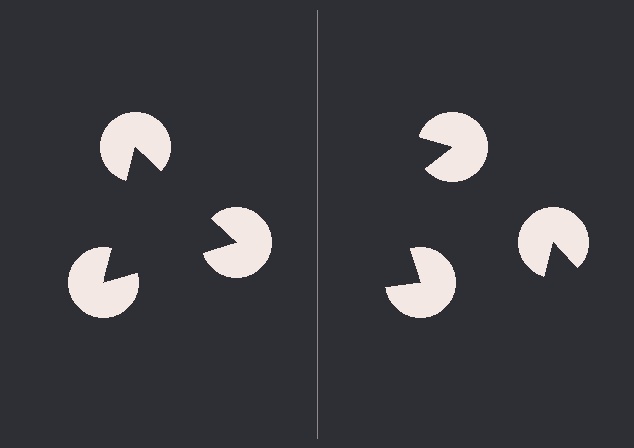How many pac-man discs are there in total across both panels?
6 — 3 on each side.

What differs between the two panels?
The pac-man discs are positioned identically on both sides; only the wedge orientations differ. On the left they align to a triangle; on the right they are misaligned.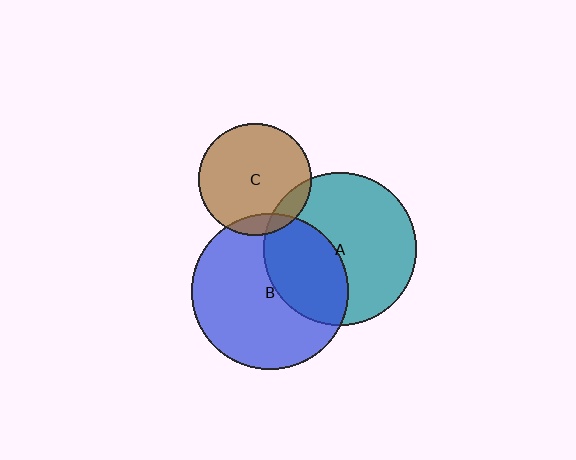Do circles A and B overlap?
Yes.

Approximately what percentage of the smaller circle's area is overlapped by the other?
Approximately 35%.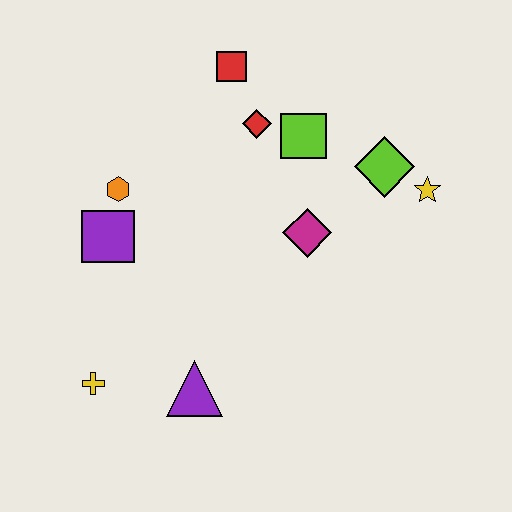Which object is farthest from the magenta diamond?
The yellow cross is farthest from the magenta diamond.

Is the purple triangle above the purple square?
No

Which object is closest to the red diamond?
The lime square is closest to the red diamond.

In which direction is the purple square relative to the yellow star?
The purple square is to the left of the yellow star.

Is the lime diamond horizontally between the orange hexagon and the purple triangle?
No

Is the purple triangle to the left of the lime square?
Yes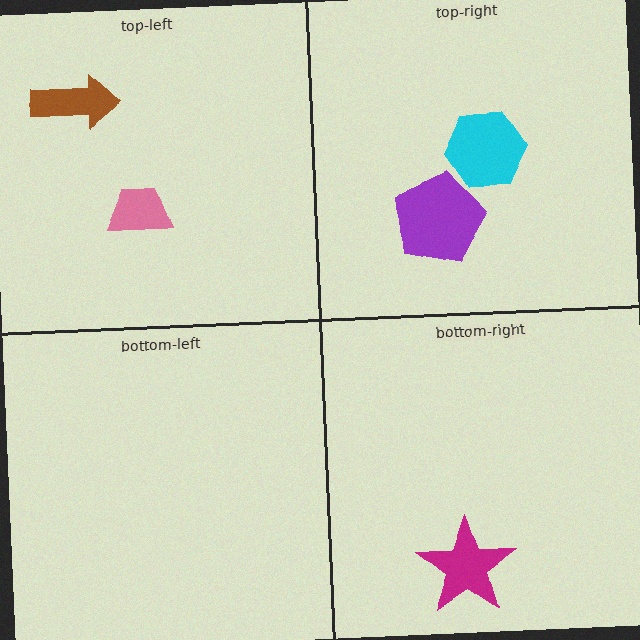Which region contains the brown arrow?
The top-left region.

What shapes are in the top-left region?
The pink trapezoid, the brown arrow.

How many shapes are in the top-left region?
2.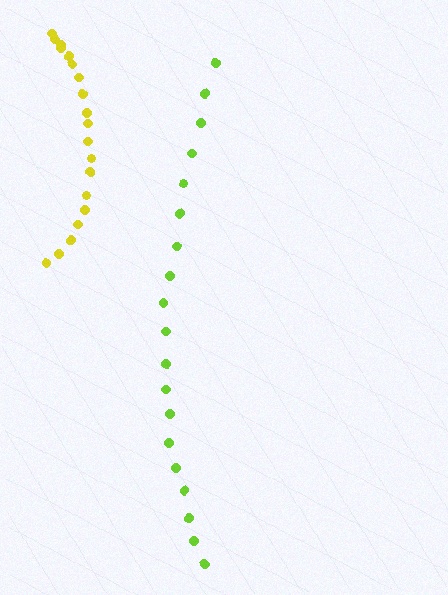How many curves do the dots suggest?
There are 2 distinct paths.